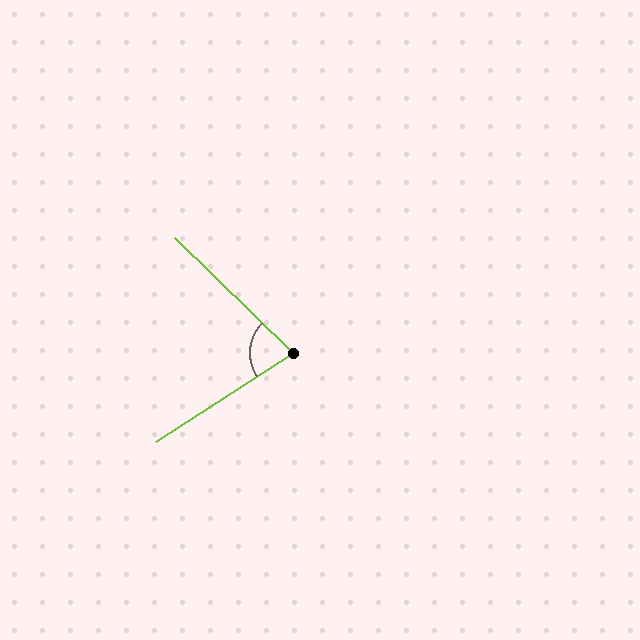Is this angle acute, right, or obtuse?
It is acute.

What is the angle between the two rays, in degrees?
Approximately 77 degrees.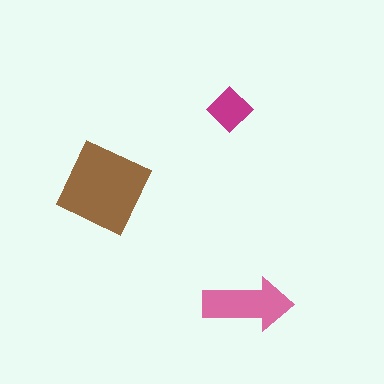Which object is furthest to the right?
The pink arrow is rightmost.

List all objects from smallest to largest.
The magenta diamond, the pink arrow, the brown square.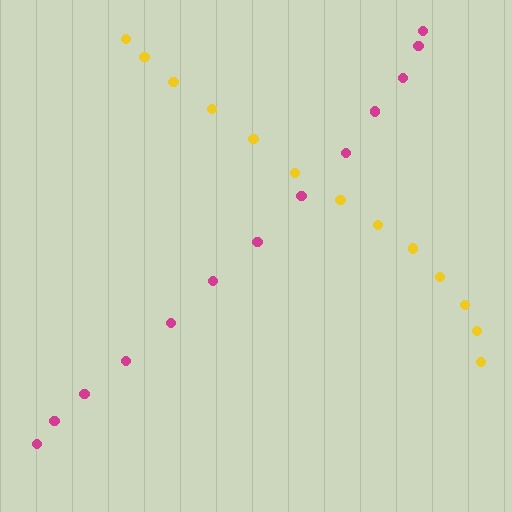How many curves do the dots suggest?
There are 2 distinct paths.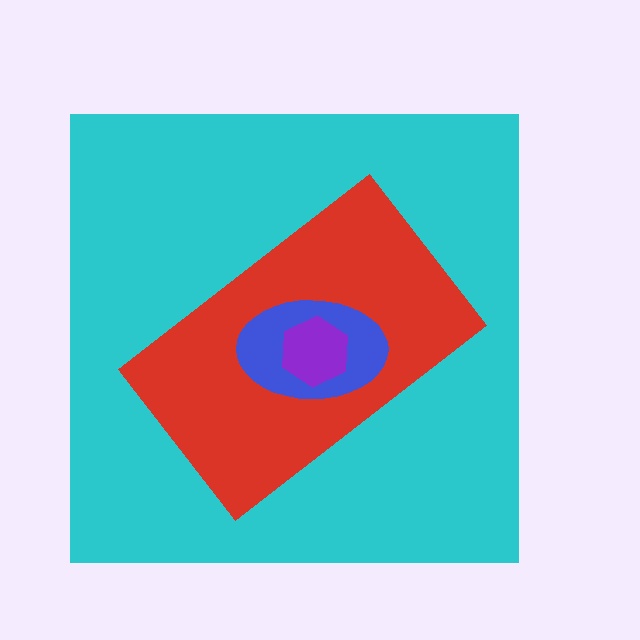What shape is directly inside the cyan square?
The red rectangle.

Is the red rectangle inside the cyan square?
Yes.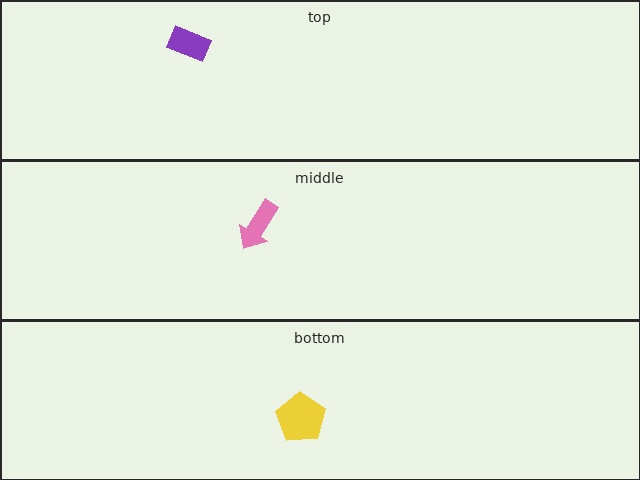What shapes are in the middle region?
The pink arrow.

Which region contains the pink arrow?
The middle region.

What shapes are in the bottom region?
The yellow pentagon.